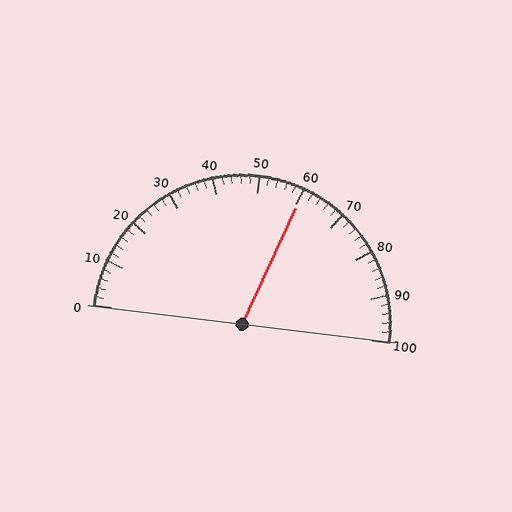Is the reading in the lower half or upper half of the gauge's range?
The reading is in the upper half of the range (0 to 100).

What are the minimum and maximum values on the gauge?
The gauge ranges from 0 to 100.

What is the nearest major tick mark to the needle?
The nearest major tick mark is 60.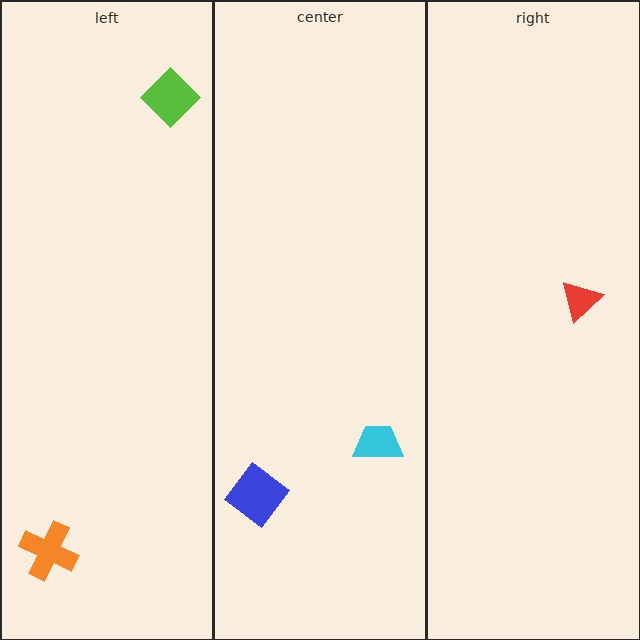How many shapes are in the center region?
2.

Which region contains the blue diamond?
The center region.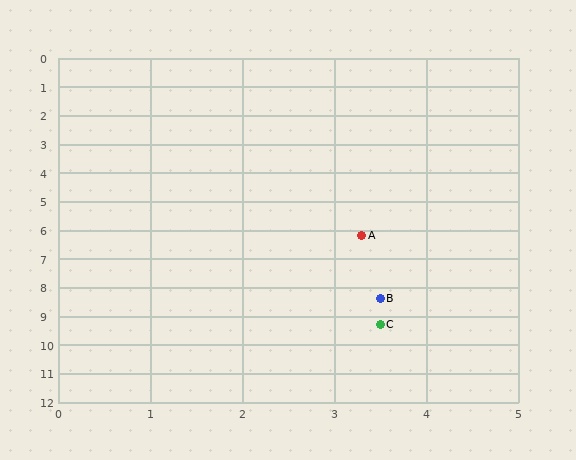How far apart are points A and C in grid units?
Points A and C are about 3.1 grid units apart.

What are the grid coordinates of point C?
Point C is at approximately (3.5, 9.3).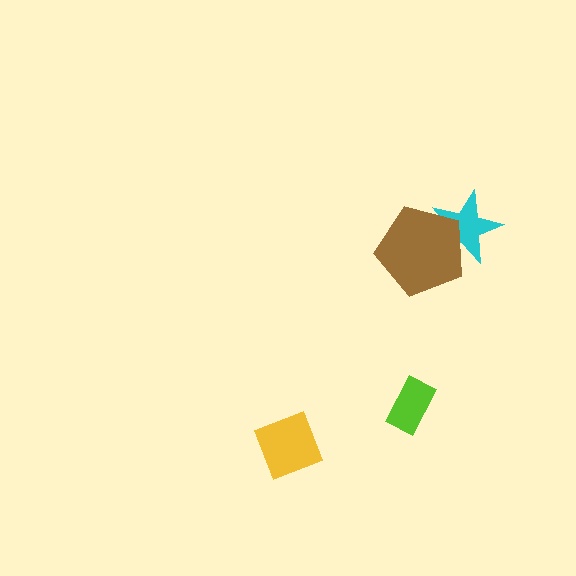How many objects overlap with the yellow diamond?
0 objects overlap with the yellow diamond.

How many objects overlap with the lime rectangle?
0 objects overlap with the lime rectangle.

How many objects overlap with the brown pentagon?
1 object overlaps with the brown pentagon.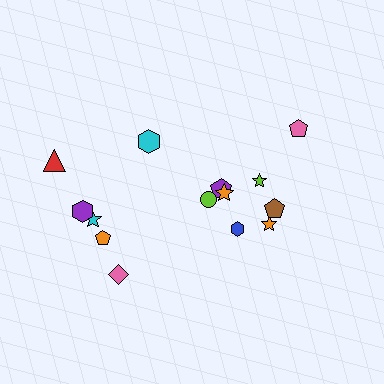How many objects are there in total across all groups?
There are 14 objects.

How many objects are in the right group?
There are 8 objects.